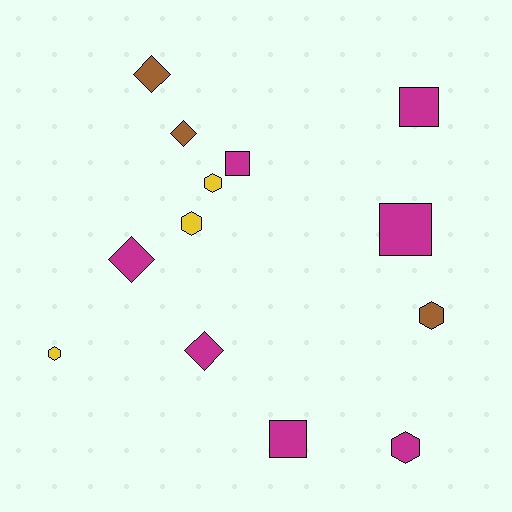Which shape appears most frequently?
Hexagon, with 5 objects.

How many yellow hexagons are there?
There are 3 yellow hexagons.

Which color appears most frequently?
Magenta, with 7 objects.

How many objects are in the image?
There are 13 objects.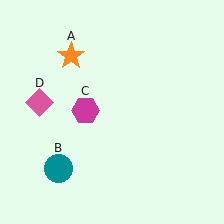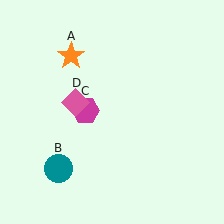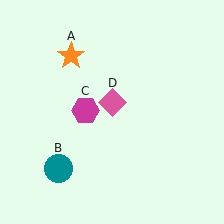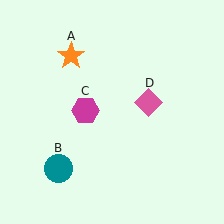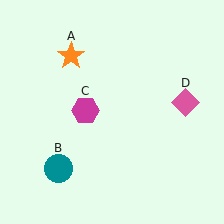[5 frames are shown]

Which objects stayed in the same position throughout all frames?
Orange star (object A) and teal circle (object B) and magenta hexagon (object C) remained stationary.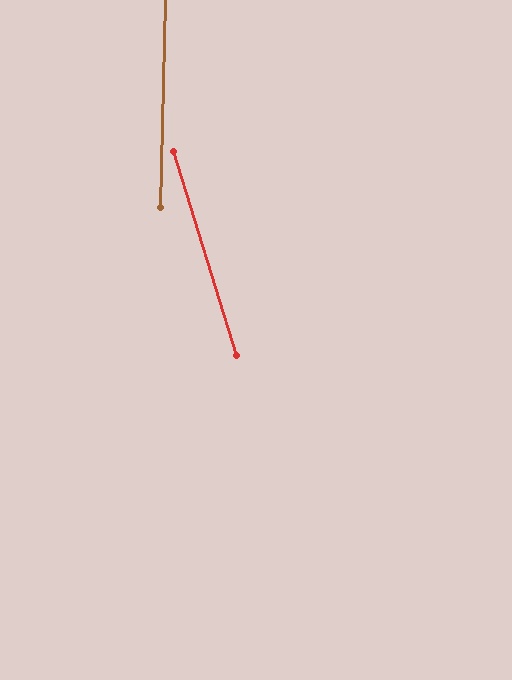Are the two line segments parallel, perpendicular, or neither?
Neither parallel nor perpendicular — they differ by about 18°.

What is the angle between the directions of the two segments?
Approximately 18 degrees.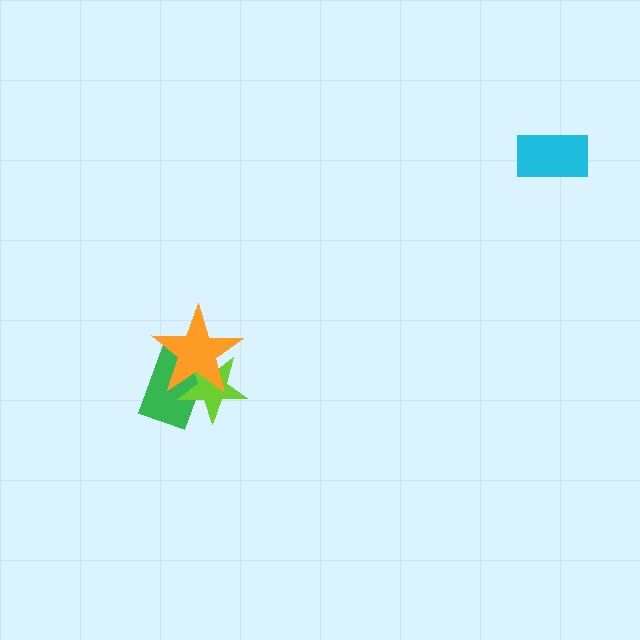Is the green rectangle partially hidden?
Yes, it is partially covered by another shape.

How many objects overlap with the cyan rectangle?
0 objects overlap with the cyan rectangle.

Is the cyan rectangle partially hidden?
No, no other shape covers it.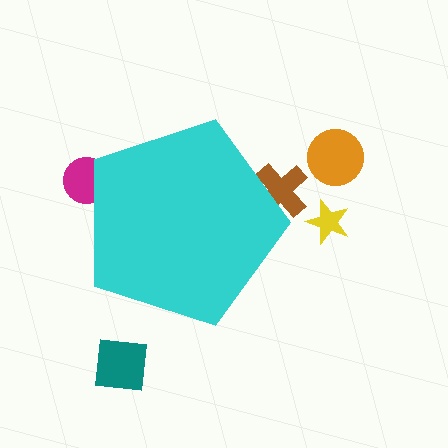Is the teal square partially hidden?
No, the teal square is fully visible.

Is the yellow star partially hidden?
No, the yellow star is fully visible.